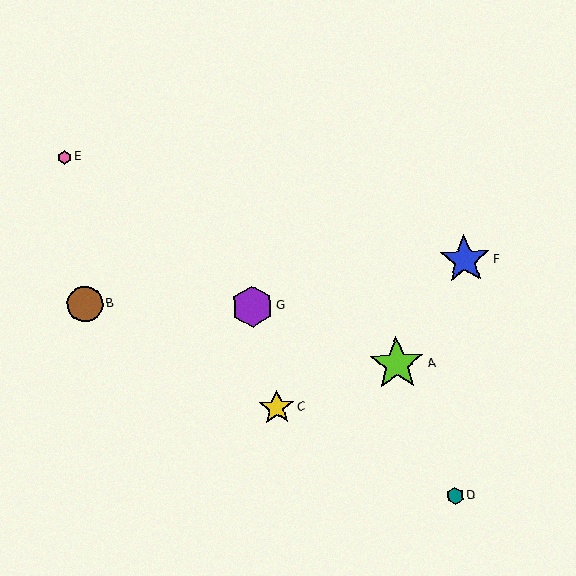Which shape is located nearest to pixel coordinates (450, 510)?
The teal hexagon (labeled D) at (455, 496) is nearest to that location.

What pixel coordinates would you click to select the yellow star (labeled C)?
Click at (277, 407) to select the yellow star C.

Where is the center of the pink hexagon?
The center of the pink hexagon is at (65, 157).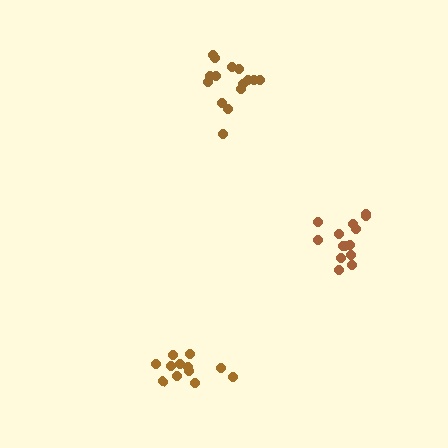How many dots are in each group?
Group 1: 14 dots, Group 2: 16 dots, Group 3: 12 dots (42 total).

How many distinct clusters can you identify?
There are 3 distinct clusters.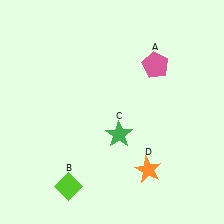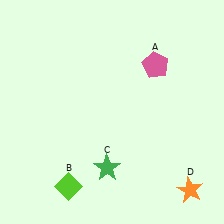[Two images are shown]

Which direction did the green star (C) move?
The green star (C) moved down.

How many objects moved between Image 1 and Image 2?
2 objects moved between the two images.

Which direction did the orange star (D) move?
The orange star (D) moved right.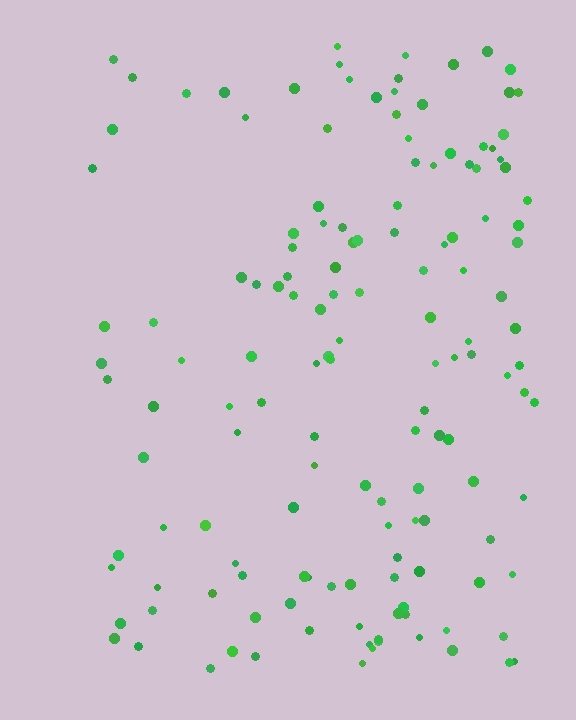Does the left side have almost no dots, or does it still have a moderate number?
Still a moderate number, just noticeably fewer than the right.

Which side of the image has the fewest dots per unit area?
The left.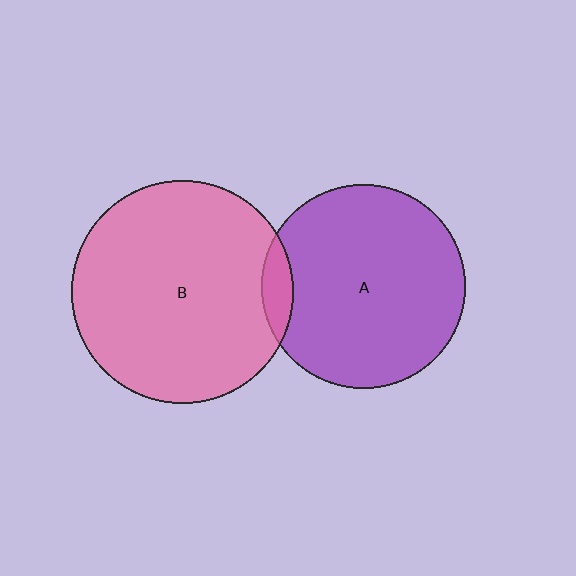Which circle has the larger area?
Circle B (pink).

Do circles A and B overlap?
Yes.